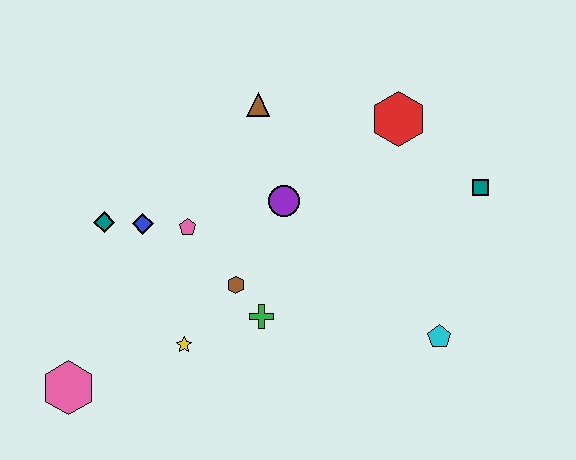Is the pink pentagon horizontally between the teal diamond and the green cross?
Yes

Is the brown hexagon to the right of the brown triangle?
No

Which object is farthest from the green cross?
The teal square is farthest from the green cross.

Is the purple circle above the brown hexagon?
Yes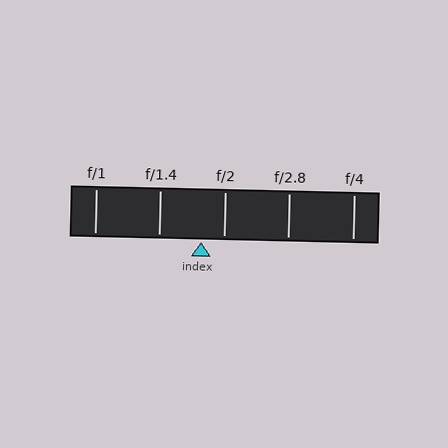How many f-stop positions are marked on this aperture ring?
There are 5 f-stop positions marked.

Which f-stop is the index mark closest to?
The index mark is closest to f/2.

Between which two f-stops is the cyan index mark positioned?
The index mark is between f/1.4 and f/2.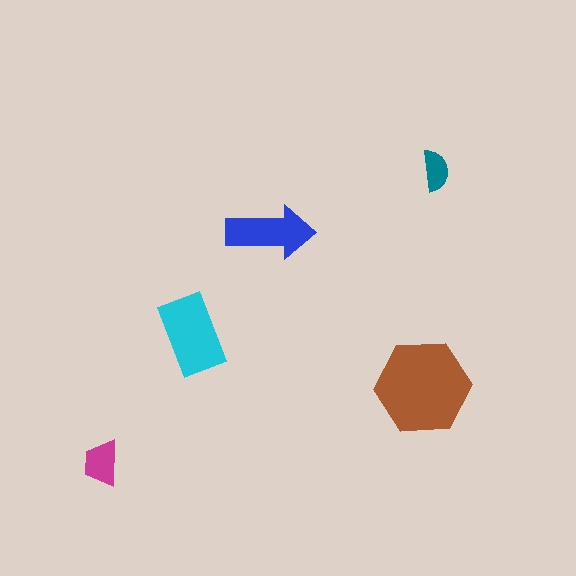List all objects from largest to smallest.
The brown hexagon, the cyan rectangle, the blue arrow, the magenta trapezoid, the teal semicircle.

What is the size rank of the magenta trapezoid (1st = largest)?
4th.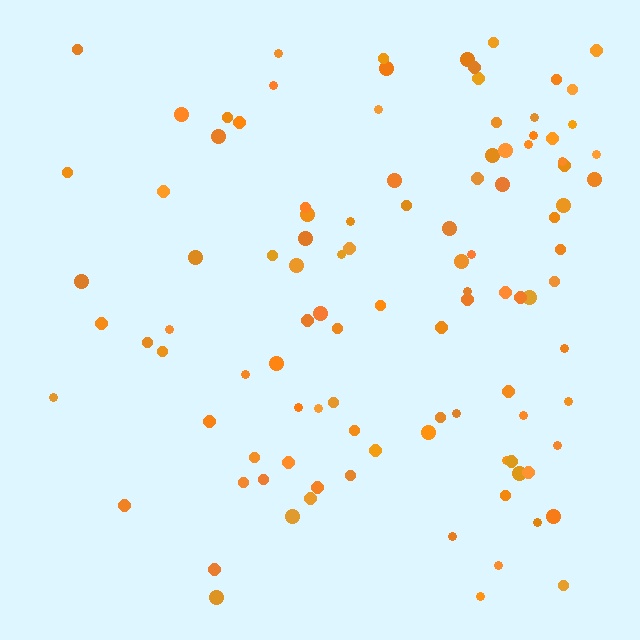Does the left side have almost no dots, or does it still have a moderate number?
Still a moderate number, just noticeably fewer than the right.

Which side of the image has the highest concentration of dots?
The right.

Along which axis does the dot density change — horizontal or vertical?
Horizontal.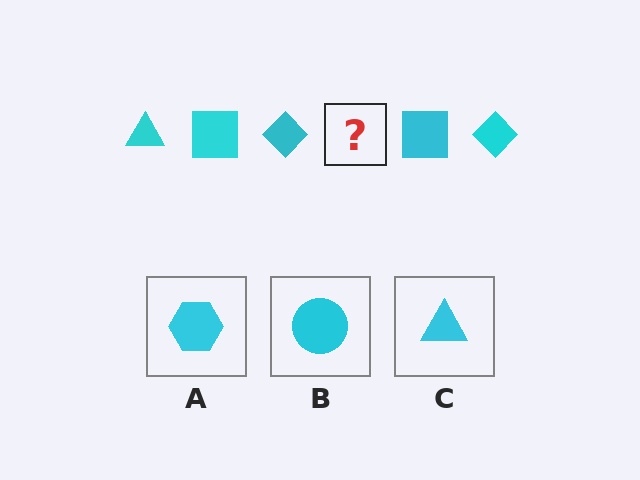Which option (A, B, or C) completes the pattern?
C.